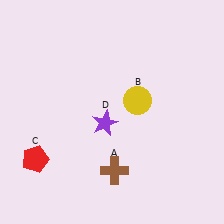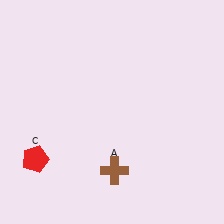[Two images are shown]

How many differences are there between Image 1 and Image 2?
There are 2 differences between the two images.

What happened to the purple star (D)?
The purple star (D) was removed in Image 2. It was in the bottom-left area of Image 1.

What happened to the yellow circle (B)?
The yellow circle (B) was removed in Image 2. It was in the top-right area of Image 1.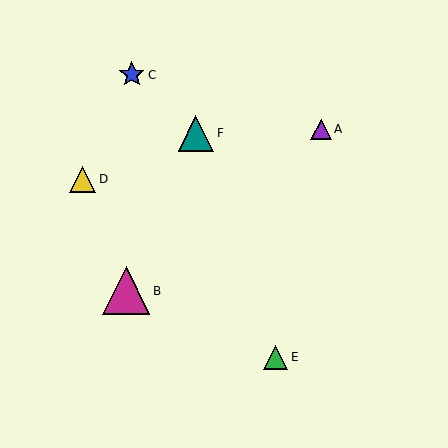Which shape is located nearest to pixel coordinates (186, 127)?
The teal triangle (labeled F) at (196, 133) is nearest to that location.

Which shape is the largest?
The magenta triangle (labeled B) is the largest.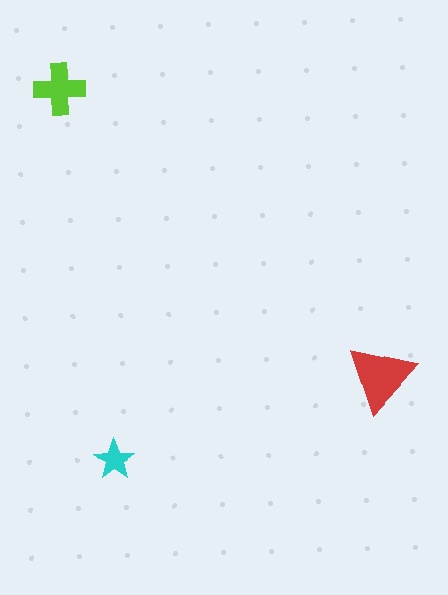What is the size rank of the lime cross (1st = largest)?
2nd.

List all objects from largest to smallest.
The red triangle, the lime cross, the cyan star.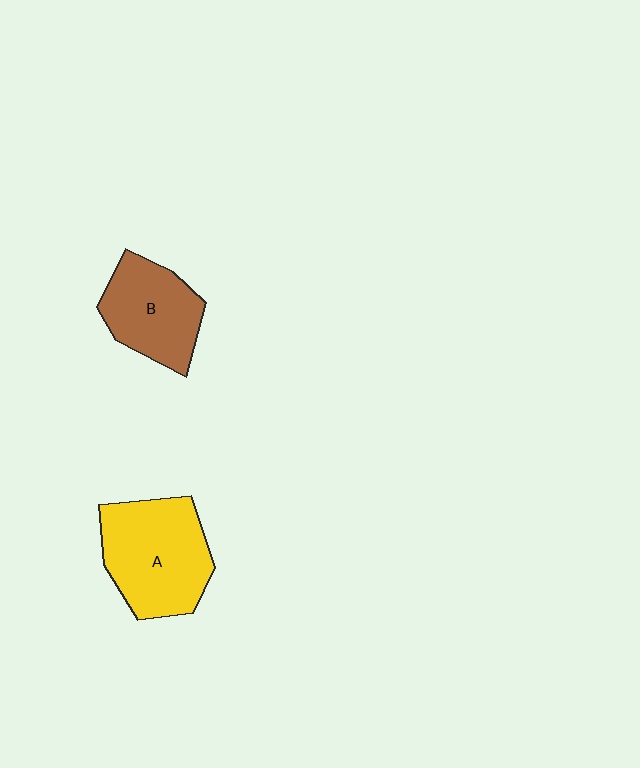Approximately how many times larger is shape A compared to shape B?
Approximately 1.3 times.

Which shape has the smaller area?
Shape B (brown).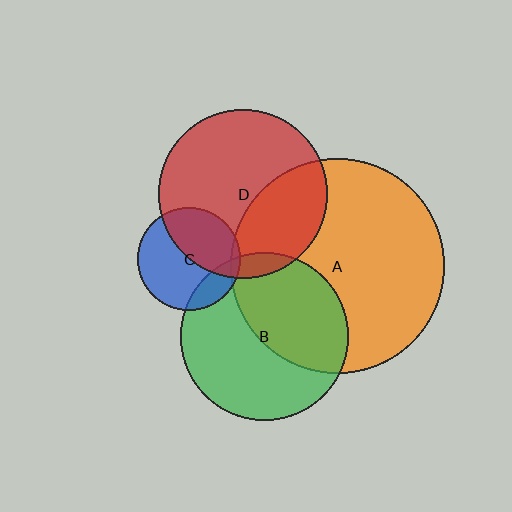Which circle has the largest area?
Circle A (orange).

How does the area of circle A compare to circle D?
Approximately 1.6 times.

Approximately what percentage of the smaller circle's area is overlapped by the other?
Approximately 5%.